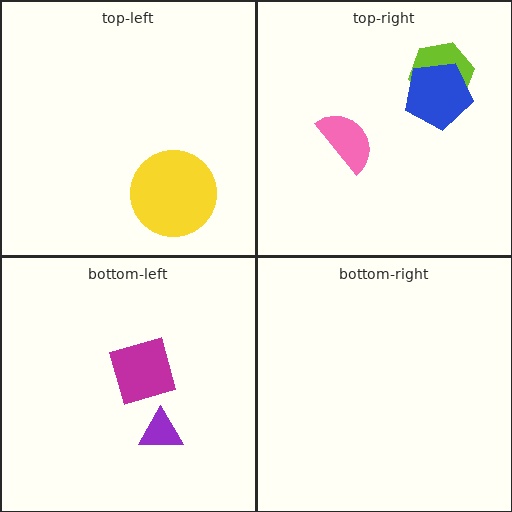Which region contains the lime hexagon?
The top-right region.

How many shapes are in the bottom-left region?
2.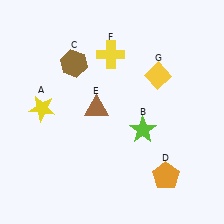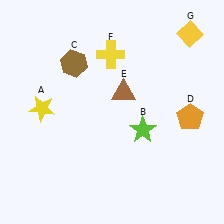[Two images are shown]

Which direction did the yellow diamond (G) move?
The yellow diamond (G) moved up.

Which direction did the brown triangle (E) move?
The brown triangle (E) moved right.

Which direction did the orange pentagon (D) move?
The orange pentagon (D) moved up.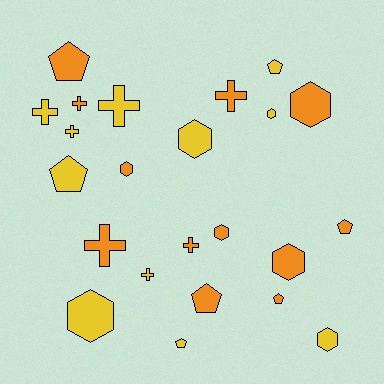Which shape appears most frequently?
Cross, with 8 objects.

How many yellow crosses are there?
There are 4 yellow crosses.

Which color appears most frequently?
Orange, with 12 objects.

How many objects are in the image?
There are 23 objects.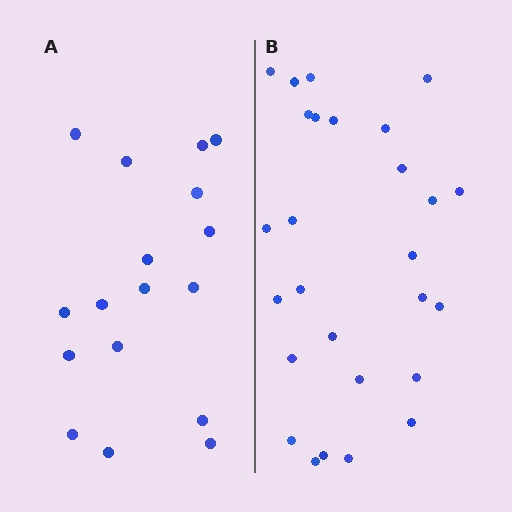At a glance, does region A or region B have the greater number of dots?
Region B (the right region) has more dots.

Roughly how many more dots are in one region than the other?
Region B has roughly 10 or so more dots than region A.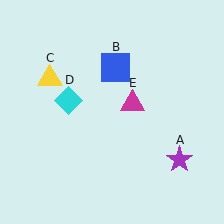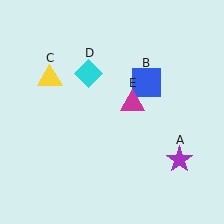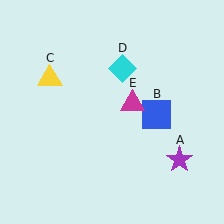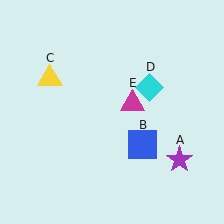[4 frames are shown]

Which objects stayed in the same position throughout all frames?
Purple star (object A) and yellow triangle (object C) and magenta triangle (object E) remained stationary.